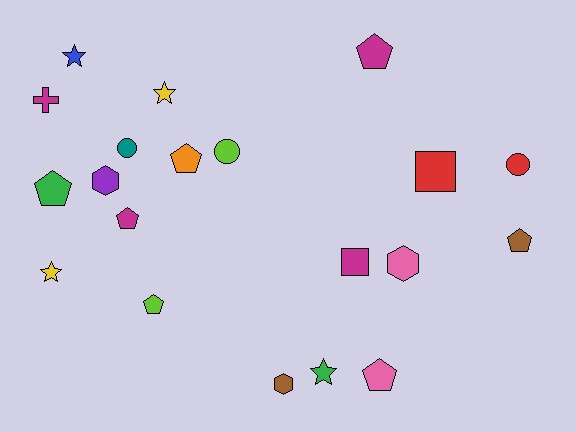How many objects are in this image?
There are 20 objects.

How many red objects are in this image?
There are 2 red objects.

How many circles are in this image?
There are 3 circles.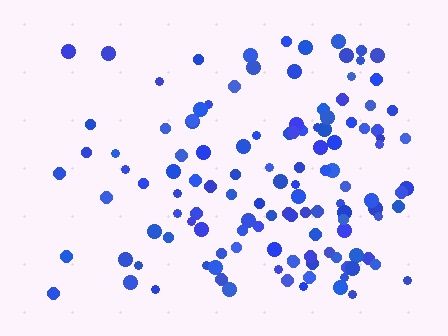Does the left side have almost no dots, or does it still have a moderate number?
Still a moderate number, just noticeably fewer than the right.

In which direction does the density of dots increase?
From left to right, with the right side densest.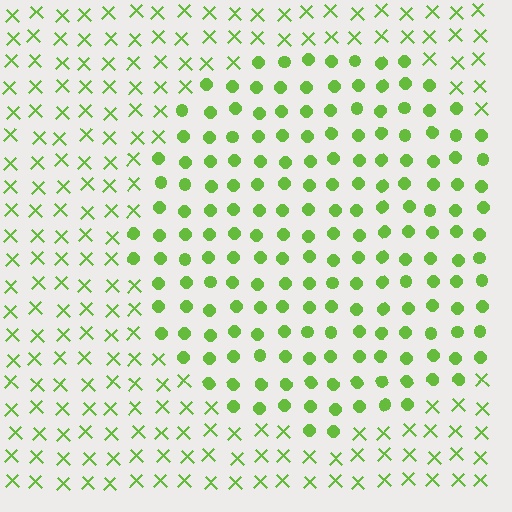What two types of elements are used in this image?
The image uses circles inside the circle region and X marks outside it.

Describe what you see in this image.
The image is filled with small lime elements arranged in a uniform grid. A circle-shaped region contains circles, while the surrounding area contains X marks. The boundary is defined purely by the change in element shape.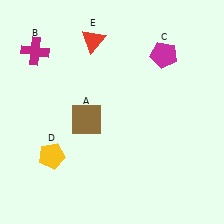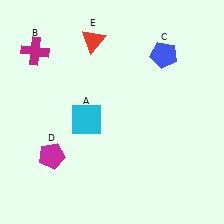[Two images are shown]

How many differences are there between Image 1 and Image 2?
There are 3 differences between the two images.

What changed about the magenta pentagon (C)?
In Image 1, C is magenta. In Image 2, it changed to blue.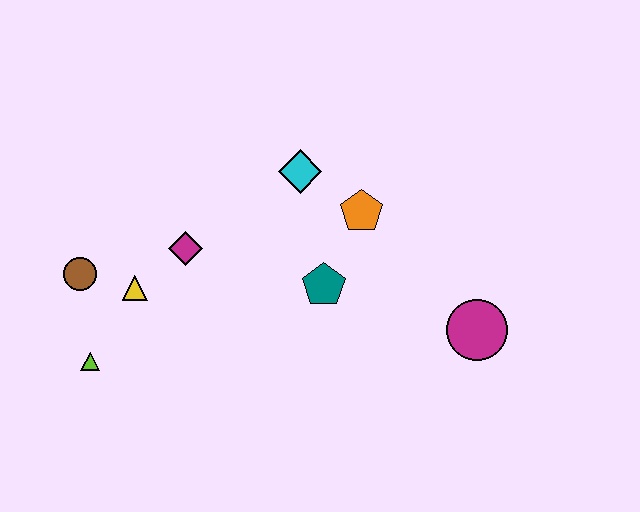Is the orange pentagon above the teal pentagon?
Yes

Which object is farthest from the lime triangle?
The magenta circle is farthest from the lime triangle.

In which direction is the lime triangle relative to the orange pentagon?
The lime triangle is to the left of the orange pentagon.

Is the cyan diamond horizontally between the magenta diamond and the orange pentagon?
Yes